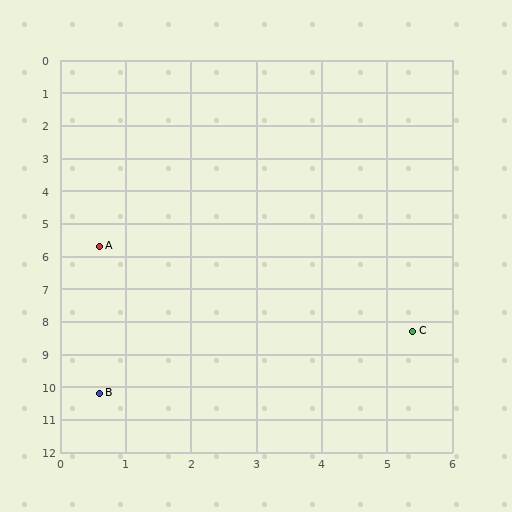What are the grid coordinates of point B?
Point B is at approximately (0.6, 10.2).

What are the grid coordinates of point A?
Point A is at approximately (0.6, 5.7).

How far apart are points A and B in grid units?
Points A and B are about 4.5 grid units apart.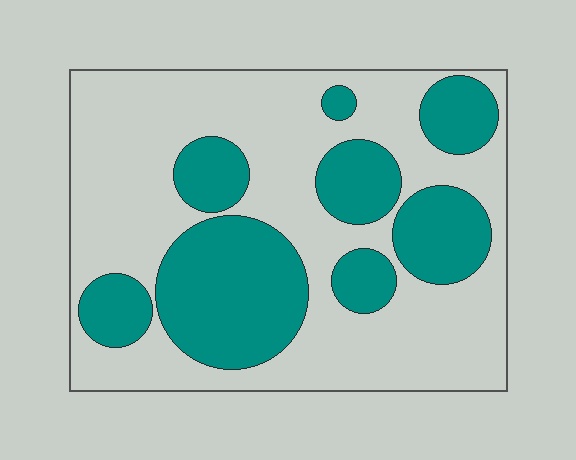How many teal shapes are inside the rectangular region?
8.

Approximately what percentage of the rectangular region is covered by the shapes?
Approximately 35%.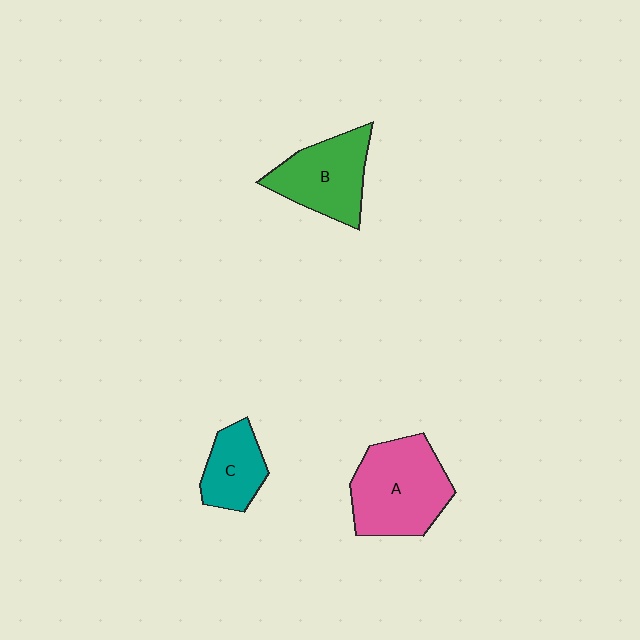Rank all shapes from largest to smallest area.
From largest to smallest: A (pink), B (green), C (teal).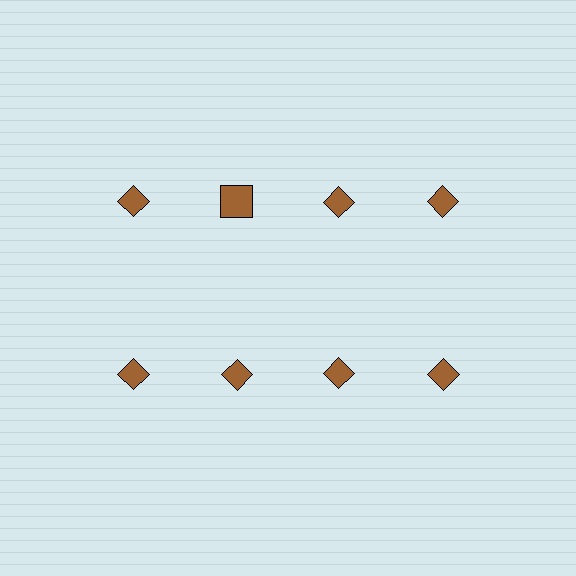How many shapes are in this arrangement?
There are 8 shapes arranged in a grid pattern.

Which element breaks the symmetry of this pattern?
The brown square in the top row, second from left column breaks the symmetry. All other shapes are brown diamonds.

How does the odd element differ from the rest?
It has a different shape: square instead of diamond.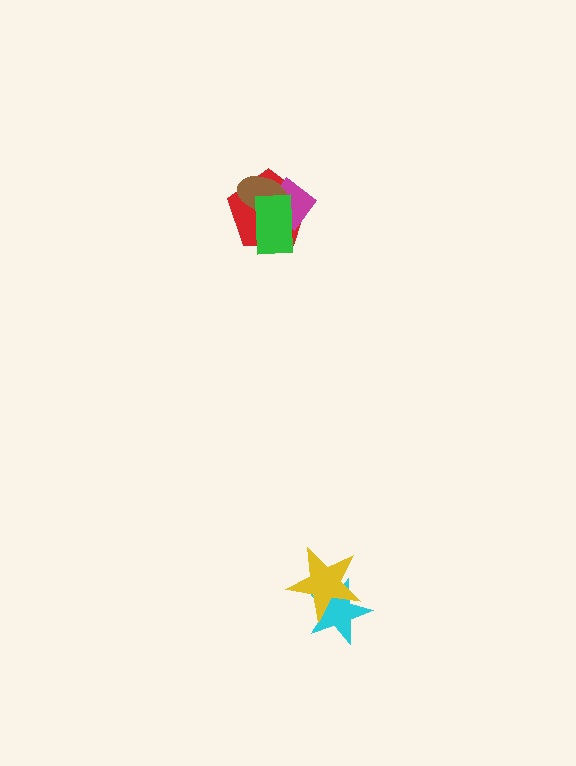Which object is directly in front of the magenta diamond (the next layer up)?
The brown ellipse is directly in front of the magenta diamond.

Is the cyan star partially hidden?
Yes, it is partially covered by another shape.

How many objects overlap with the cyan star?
1 object overlaps with the cyan star.